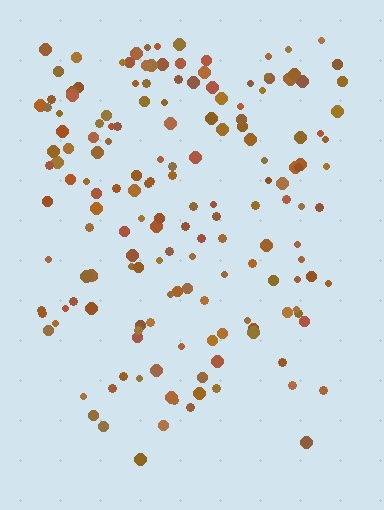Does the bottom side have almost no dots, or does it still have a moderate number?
Still a moderate number, just noticeably fewer than the top.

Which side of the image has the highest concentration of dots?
The top.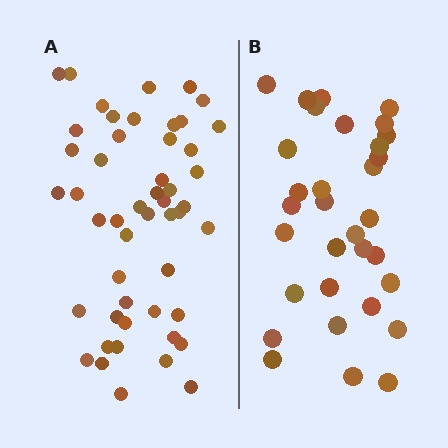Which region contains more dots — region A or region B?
Region A (the left region) has more dots.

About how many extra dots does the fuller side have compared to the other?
Region A has approximately 20 more dots than region B.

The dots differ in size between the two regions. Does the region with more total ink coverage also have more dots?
No. Region B has more total ink coverage because its dots are larger, but region A actually contains more individual dots. Total area can be misleading — the number of items is what matters here.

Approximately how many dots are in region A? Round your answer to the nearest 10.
About 50 dots.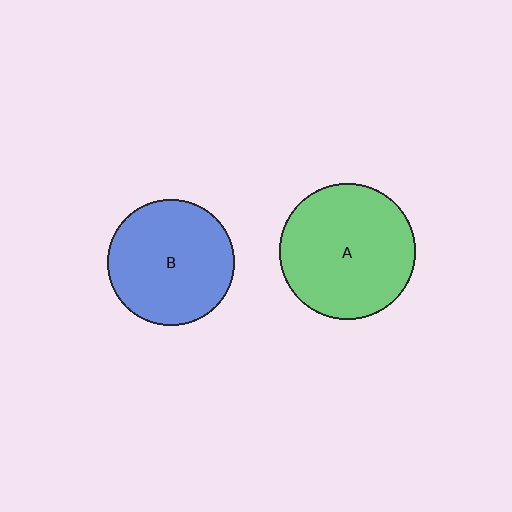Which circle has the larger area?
Circle A (green).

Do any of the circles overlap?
No, none of the circles overlap.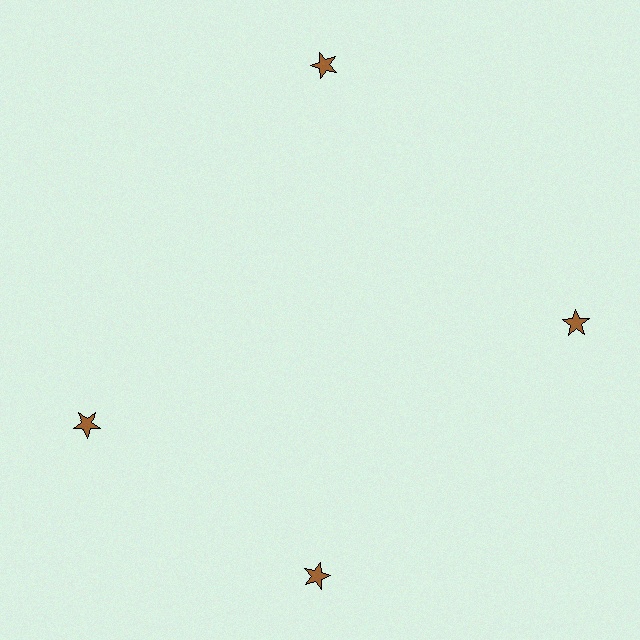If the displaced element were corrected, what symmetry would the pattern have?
It would have 4-fold rotational symmetry — the pattern would map onto itself every 90 degrees.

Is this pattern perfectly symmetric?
No. The 4 brown stars are arranged in a ring, but one element near the 9 o'clock position is rotated out of alignment along the ring, breaking the 4-fold rotational symmetry.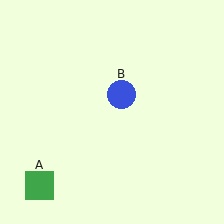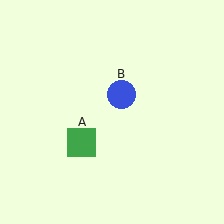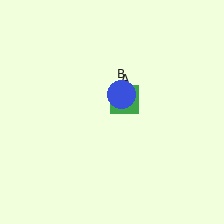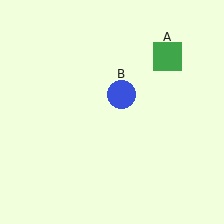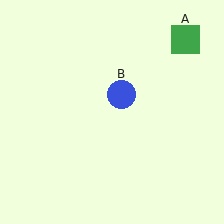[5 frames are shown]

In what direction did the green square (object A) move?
The green square (object A) moved up and to the right.